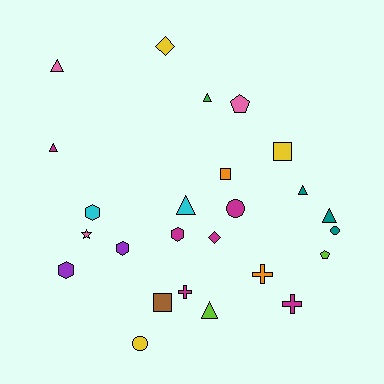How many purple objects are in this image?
There are 2 purple objects.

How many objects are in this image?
There are 25 objects.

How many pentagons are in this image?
There are 2 pentagons.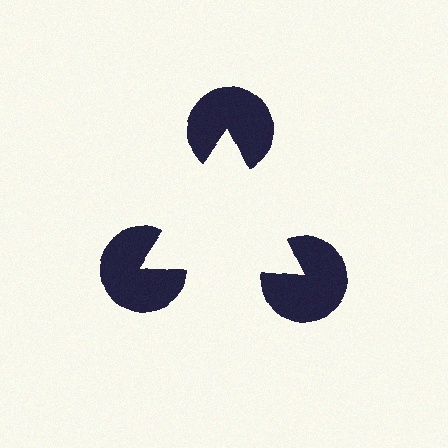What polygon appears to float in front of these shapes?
An illusory triangle — its edges are inferred from the aligned wedge cuts in the pac-man discs, not physically drawn.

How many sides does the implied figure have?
3 sides.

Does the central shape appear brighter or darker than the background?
It typically appears slightly brighter than the background, even though no actual brightness change is drawn.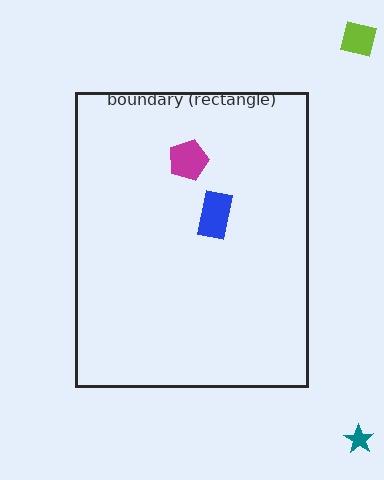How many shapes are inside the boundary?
2 inside, 2 outside.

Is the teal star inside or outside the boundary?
Outside.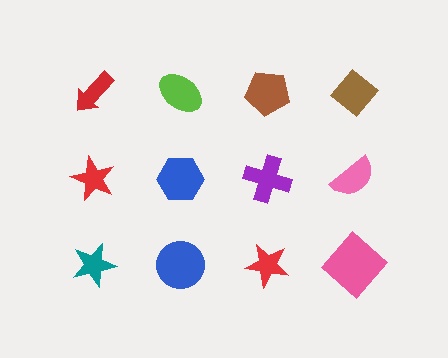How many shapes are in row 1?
4 shapes.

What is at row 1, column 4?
A brown diamond.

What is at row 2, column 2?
A blue hexagon.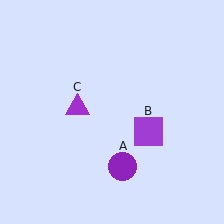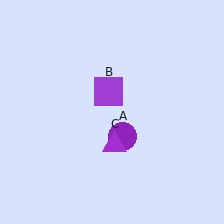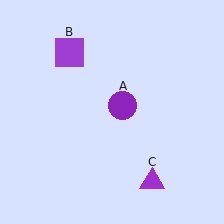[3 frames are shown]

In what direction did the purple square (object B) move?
The purple square (object B) moved up and to the left.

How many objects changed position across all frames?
3 objects changed position: purple circle (object A), purple square (object B), purple triangle (object C).